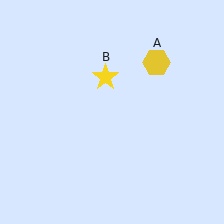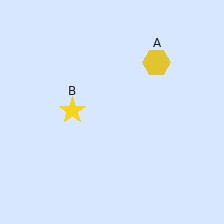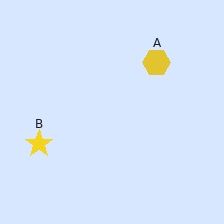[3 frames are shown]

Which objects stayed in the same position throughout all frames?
Yellow hexagon (object A) remained stationary.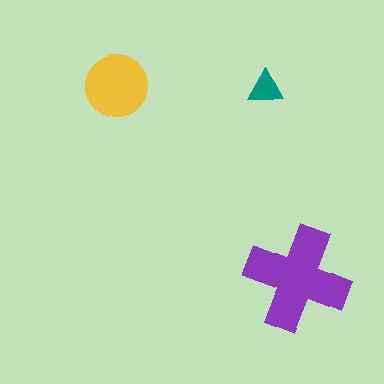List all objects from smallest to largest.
The teal triangle, the yellow circle, the purple cross.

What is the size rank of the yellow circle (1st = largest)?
2nd.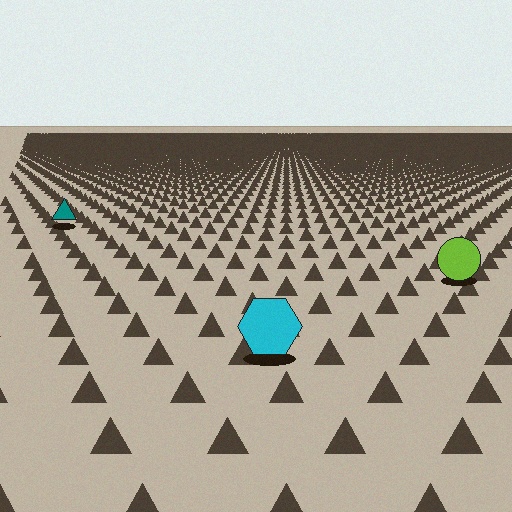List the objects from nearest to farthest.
From nearest to farthest: the cyan hexagon, the lime circle, the teal triangle.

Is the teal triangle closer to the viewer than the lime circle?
No. The lime circle is closer — you can tell from the texture gradient: the ground texture is coarser near it.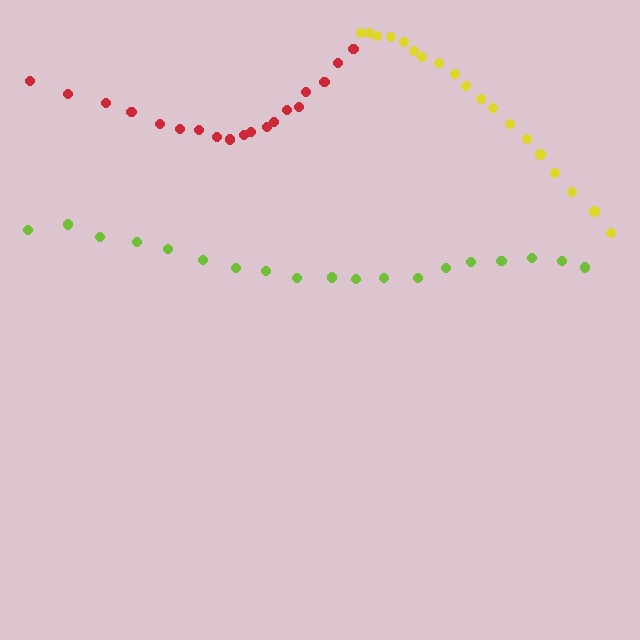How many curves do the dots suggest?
There are 3 distinct paths.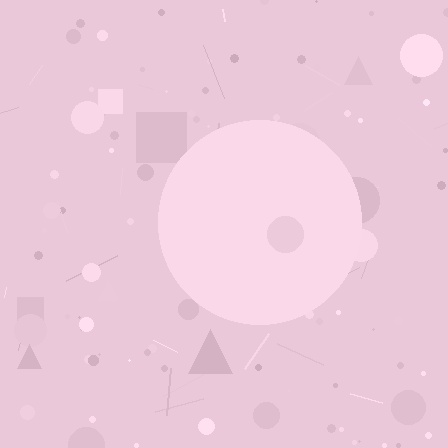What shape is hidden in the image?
A circle is hidden in the image.